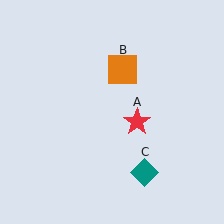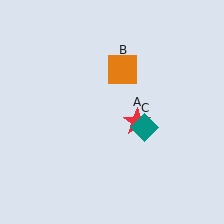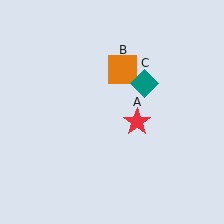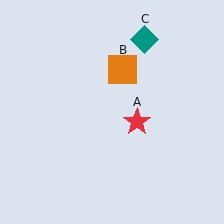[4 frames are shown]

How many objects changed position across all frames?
1 object changed position: teal diamond (object C).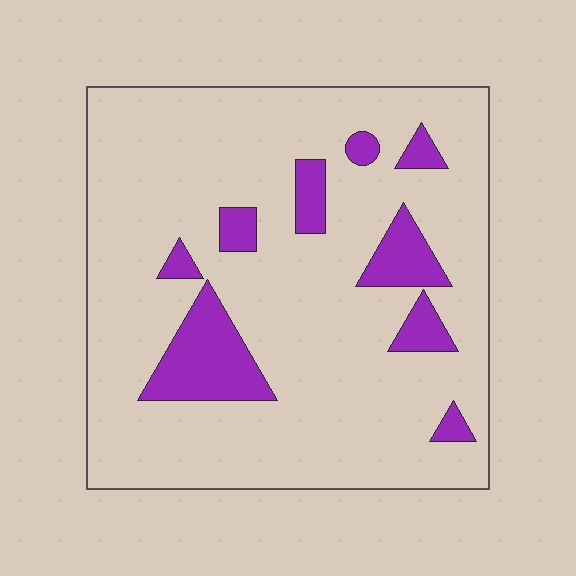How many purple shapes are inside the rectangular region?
9.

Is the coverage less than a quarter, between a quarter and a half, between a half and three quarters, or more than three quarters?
Less than a quarter.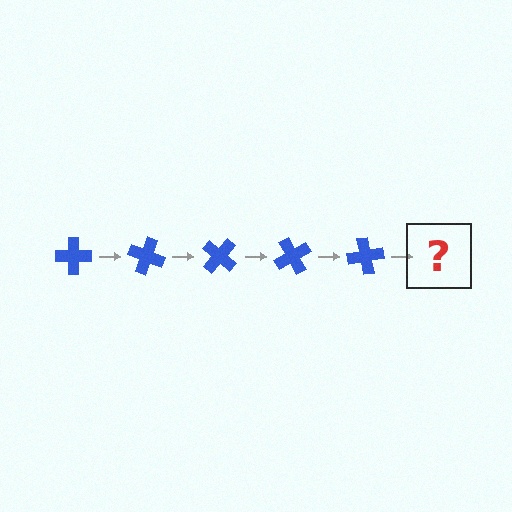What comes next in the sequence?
The next element should be a blue cross rotated 100 degrees.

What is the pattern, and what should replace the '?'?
The pattern is that the cross rotates 20 degrees each step. The '?' should be a blue cross rotated 100 degrees.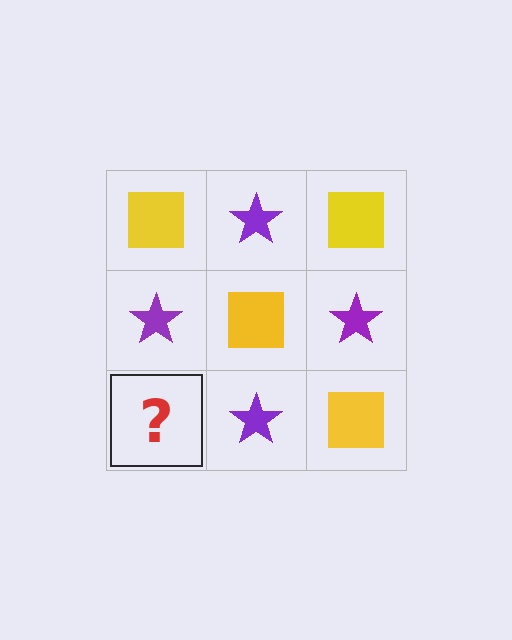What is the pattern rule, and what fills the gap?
The rule is that it alternates yellow square and purple star in a checkerboard pattern. The gap should be filled with a yellow square.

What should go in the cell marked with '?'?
The missing cell should contain a yellow square.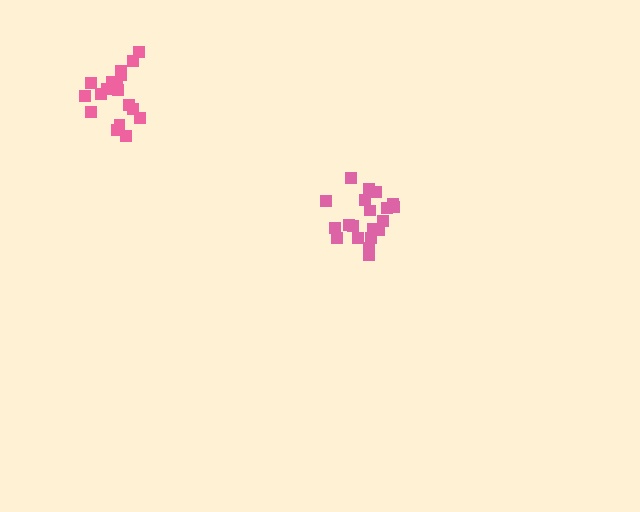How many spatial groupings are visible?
There are 2 spatial groupings.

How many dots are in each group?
Group 1: 20 dots, Group 2: 18 dots (38 total).